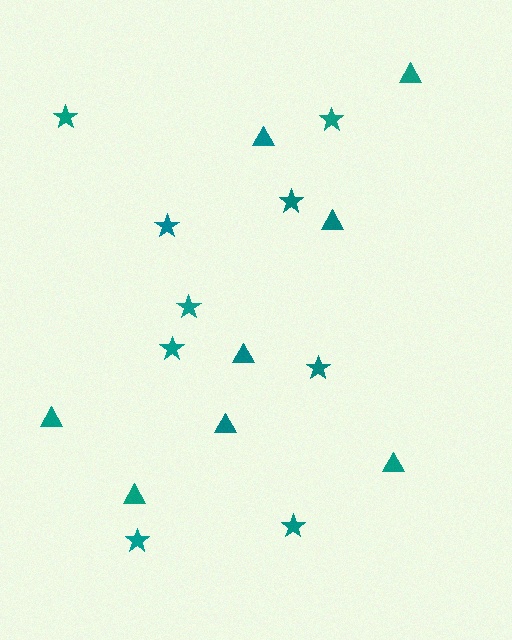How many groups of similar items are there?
There are 2 groups: one group of stars (9) and one group of triangles (8).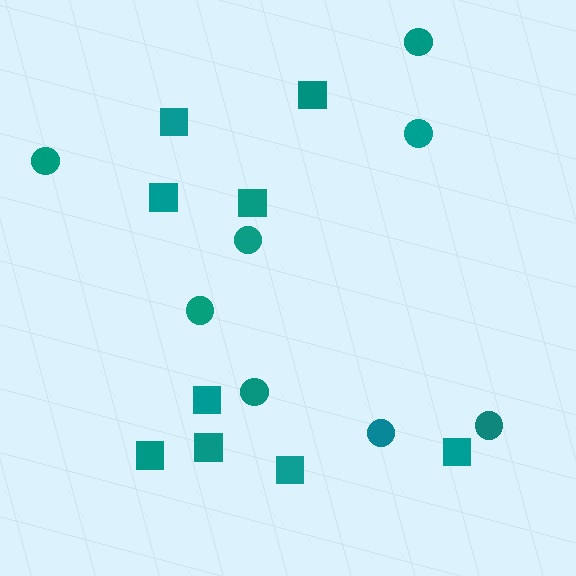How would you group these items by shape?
There are 2 groups: one group of squares (9) and one group of circles (8).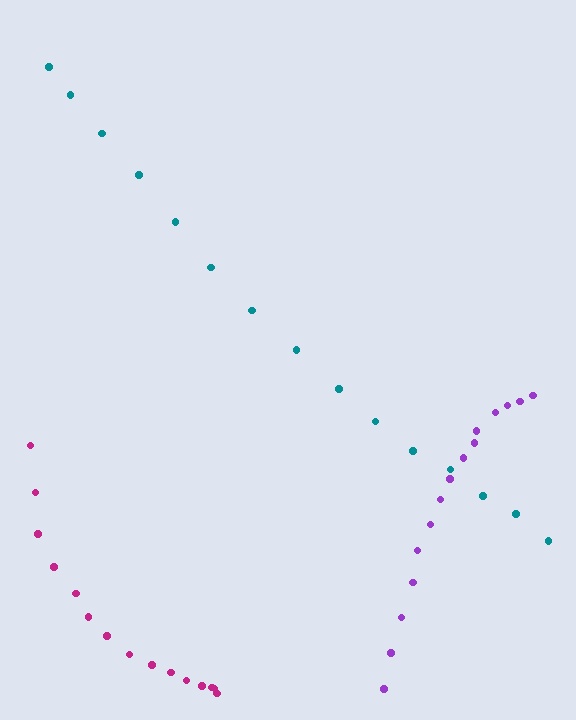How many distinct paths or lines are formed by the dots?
There are 3 distinct paths.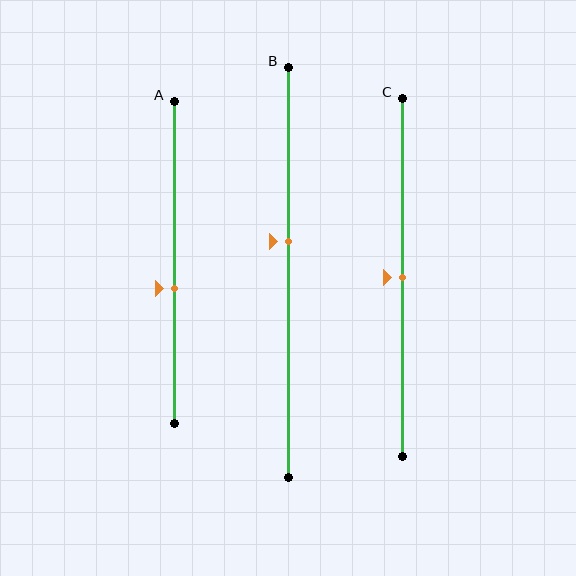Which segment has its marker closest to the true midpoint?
Segment C has its marker closest to the true midpoint.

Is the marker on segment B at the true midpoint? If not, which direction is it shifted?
No, the marker on segment B is shifted upward by about 8% of the segment length.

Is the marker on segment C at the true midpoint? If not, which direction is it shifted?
Yes, the marker on segment C is at the true midpoint.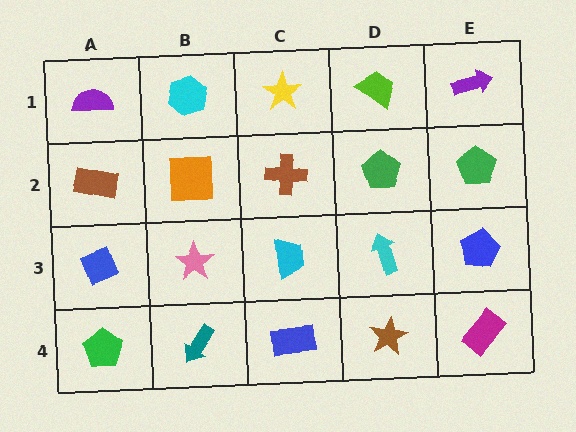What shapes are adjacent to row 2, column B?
A cyan hexagon (row 1, column B), a pink star (row 3, column B), a brown rectangle (row 2, column A), a brown cross (row 2, column C).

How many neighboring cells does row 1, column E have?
2.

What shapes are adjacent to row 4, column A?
A blue diamond (row 3, column A), a teal arrow (row 4, column B).